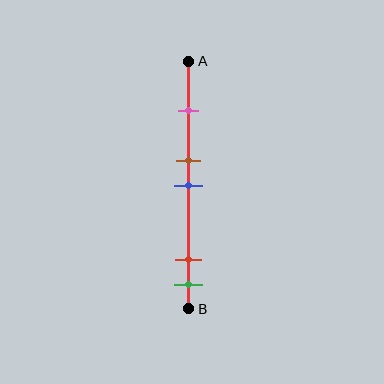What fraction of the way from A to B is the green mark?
The green mark is approximately 90% (0.9) of the way from A to B.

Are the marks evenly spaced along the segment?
No, the marks are not evenly spaced.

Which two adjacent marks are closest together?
The brown and blue marks are the closest adjacent pair.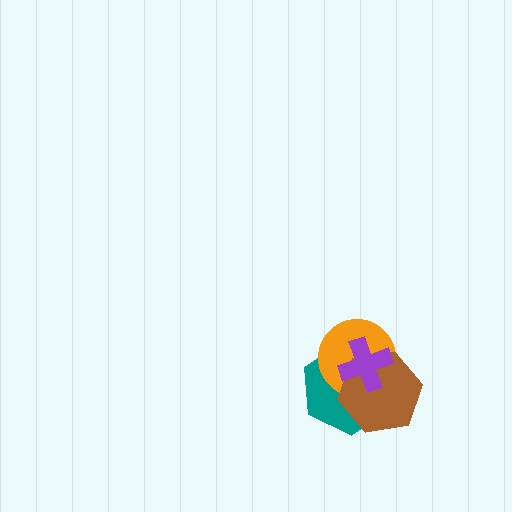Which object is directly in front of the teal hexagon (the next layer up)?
The orange circle is directly in front of the teal hexagon.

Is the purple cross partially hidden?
No, no other shape covers it.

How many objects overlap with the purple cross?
3 objects overlap with the purple cross.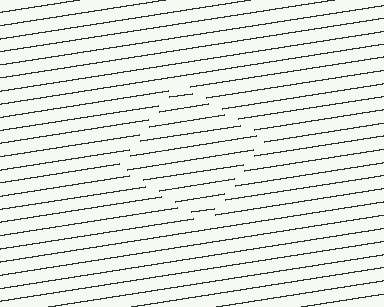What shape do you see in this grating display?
An illusory square. The interior of the shape contains the same grating, shifted by half a period — the contour is defined by the phase discontinuity where line-ends from the inner and outer gratings abut.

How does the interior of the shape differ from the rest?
The interior of the shape contains the same grating, shifted by half a period — the contour is defined by the phase discontinuity where line-ends from the inner and outer gratings abut.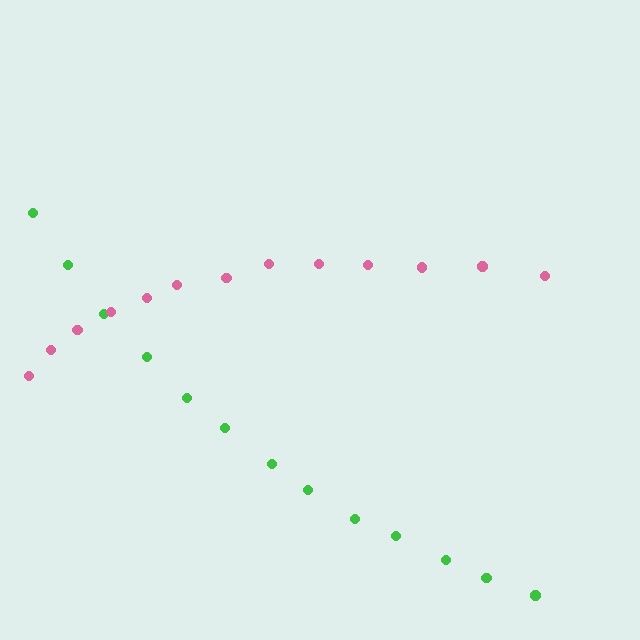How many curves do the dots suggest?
There are 2 distinct paths.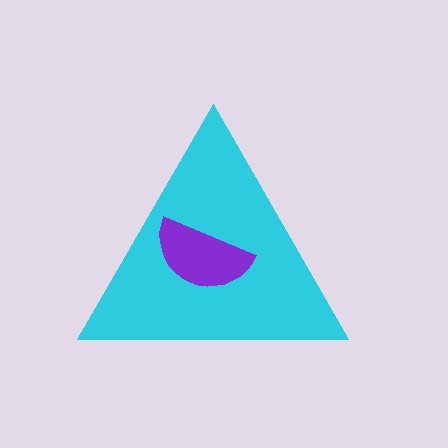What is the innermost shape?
The purple semicircle.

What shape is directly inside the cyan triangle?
The purple semicircle.